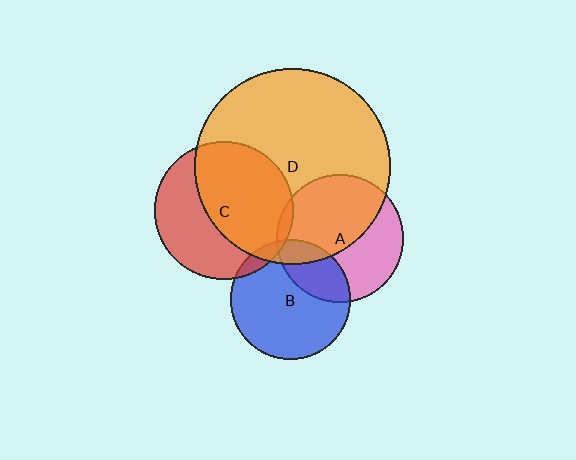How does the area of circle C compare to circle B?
Approximately 1.3 times.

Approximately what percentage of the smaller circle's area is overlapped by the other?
Approximately 5%.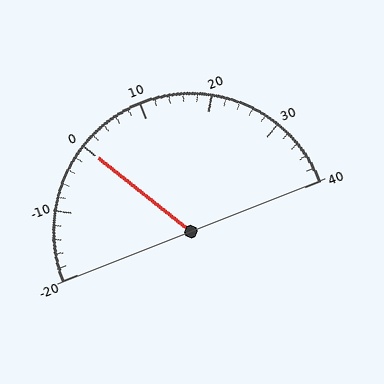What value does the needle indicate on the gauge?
The needle indicates approximately 0.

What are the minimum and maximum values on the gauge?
The gauge ranges from -20 to 40.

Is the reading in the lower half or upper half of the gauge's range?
The reading is in the lower half of the range (-20 to 40).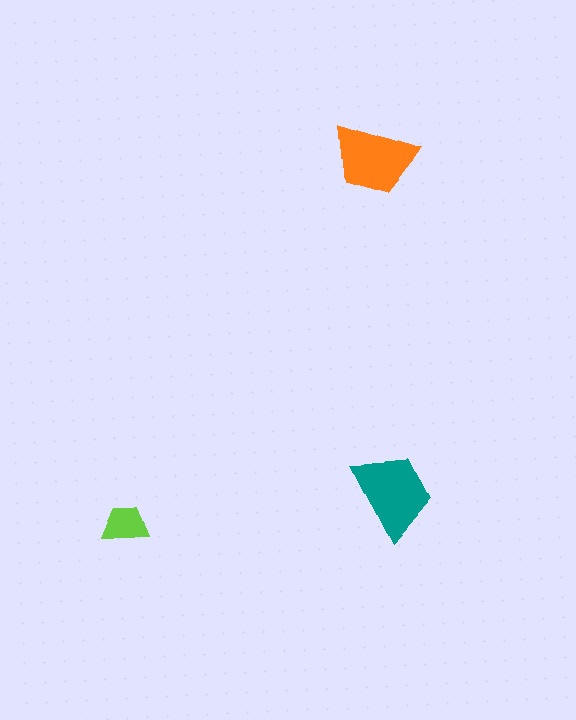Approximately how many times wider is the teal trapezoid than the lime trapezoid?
About 2 times wider.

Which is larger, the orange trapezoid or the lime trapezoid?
The orange one.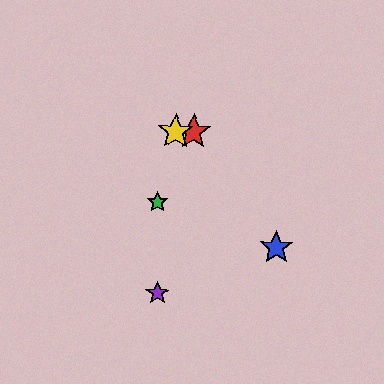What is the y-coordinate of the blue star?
The blue star is at y≈247.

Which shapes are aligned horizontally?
The red star, the yellow star are aligned horizontally.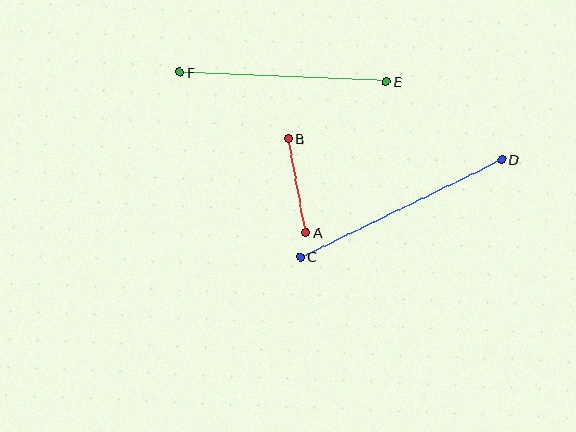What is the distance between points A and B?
The distance is approximately 95 pixels.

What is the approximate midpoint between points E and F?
The midpoint is at approximately (283, 77) pixels.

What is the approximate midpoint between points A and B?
The midpoint is at approximately (297, 186) pixels.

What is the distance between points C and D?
The distance is approximately 223 pixels.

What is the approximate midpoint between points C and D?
The midpoint is at approximately (401, 208) pixels.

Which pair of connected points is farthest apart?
Points C and D are farthest apart.